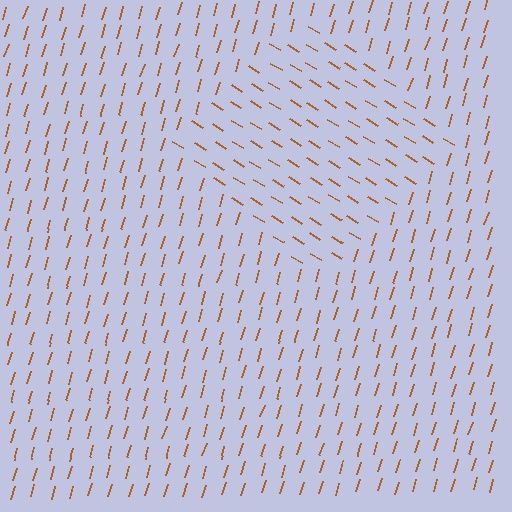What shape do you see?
I see a diamond.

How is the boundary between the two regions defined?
The boundary is defined purely by a change in line orientation (approximately 75 degrees difference). All lines are the same color and thickness.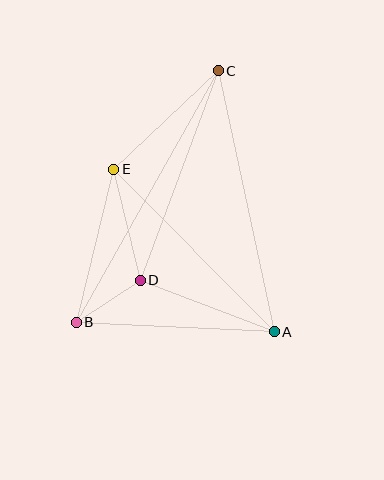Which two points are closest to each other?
Points B and D are closest to each other.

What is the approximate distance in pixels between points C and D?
The distance between C and D is approximately 224 pixels.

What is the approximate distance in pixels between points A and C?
The distance between A and C is approximately 267 pixels.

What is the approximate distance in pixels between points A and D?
The distance between A and D is approximately 144 pixels.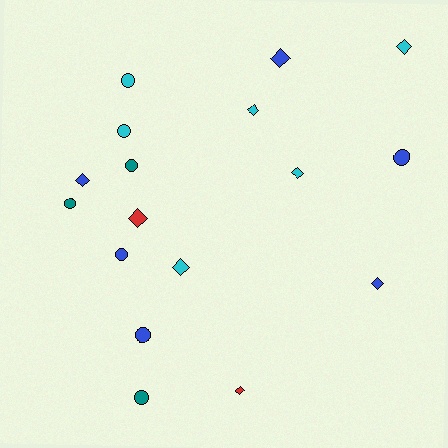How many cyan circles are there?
There are 2 cyan circles.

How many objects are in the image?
There are 17 objects.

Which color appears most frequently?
Blue, with 6 objects.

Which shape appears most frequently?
Diamond, with 9 objects.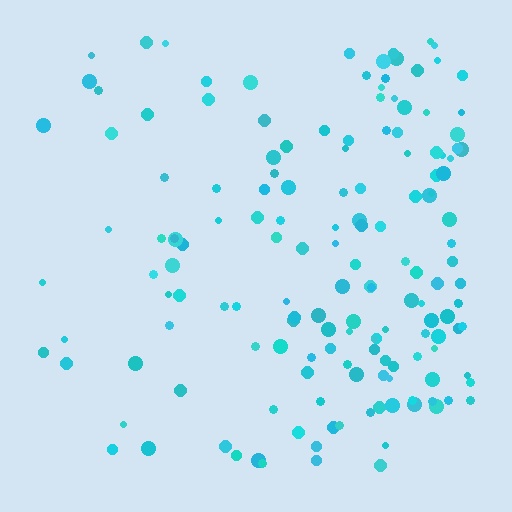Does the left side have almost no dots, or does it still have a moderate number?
Still a moderate number, just noticeably fewer than the right.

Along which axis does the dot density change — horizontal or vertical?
Horizontal.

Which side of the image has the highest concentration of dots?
The right.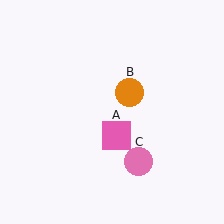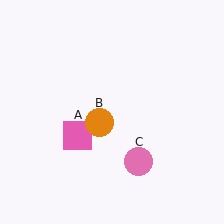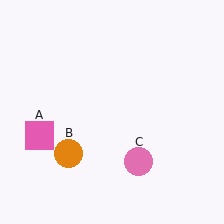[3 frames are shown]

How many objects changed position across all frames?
2 objects changed position: pink square (object A), orange circle (object B).